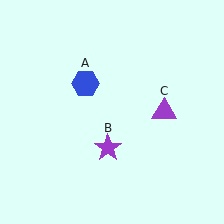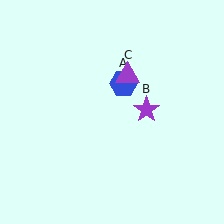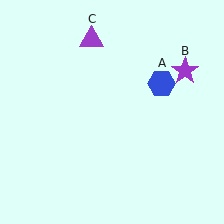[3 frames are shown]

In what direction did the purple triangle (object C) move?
The purple triangle (object C) moved up and to the left.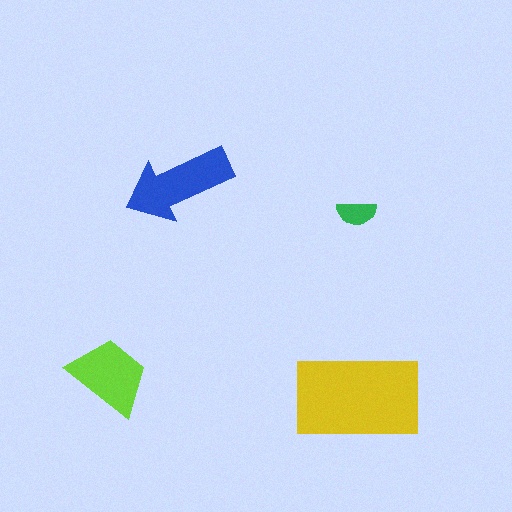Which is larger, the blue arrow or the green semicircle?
The blue arrow.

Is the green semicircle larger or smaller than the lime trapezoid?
Smaller.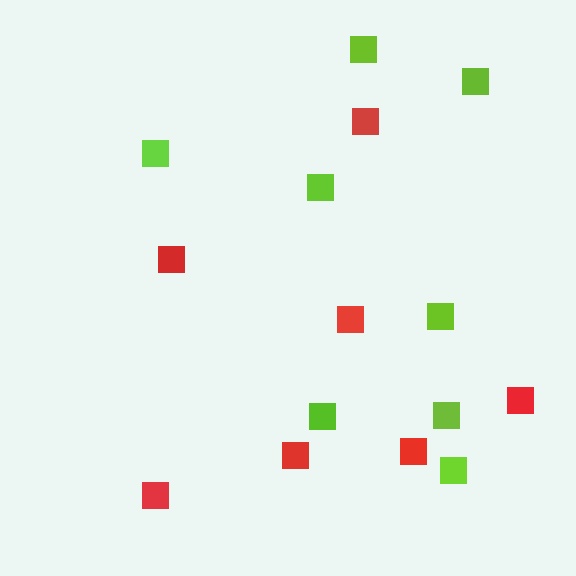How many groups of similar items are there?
There are 2 groups: one group of lime squares (8) and one group of red squares (7).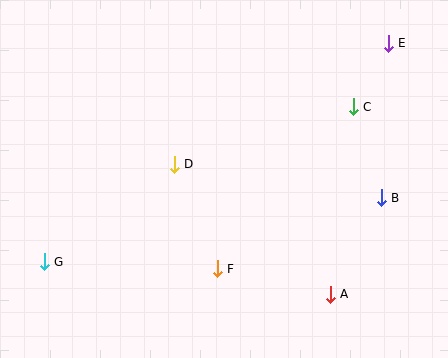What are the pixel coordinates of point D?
Point D is at (174, 164).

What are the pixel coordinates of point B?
Point B is at (381, 198).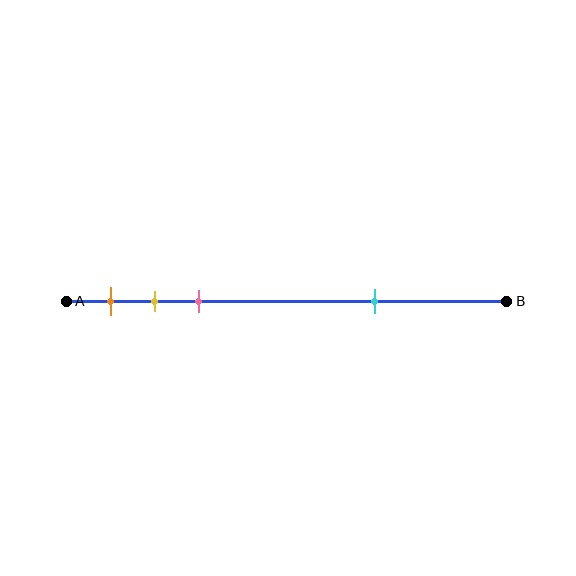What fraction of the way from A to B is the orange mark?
The orange mark is approximately 10% (0.1) of the way from A to B.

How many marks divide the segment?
There are 4 marks dividing the segment.